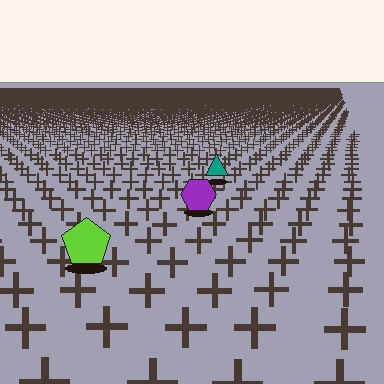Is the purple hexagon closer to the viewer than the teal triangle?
Yes. The purple hexagon is closer — you can tell from the texture gradient: the ground texture is coarser near it.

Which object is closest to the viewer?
The lime pentagon is closest. The texture marks near it are larger and more spread out.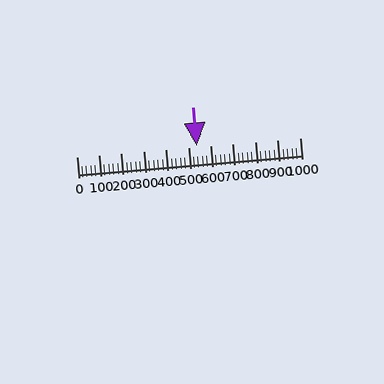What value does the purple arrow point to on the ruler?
The purple arrow points to approximately 540.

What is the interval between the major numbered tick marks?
The major tick marks are spaced 100 units apart.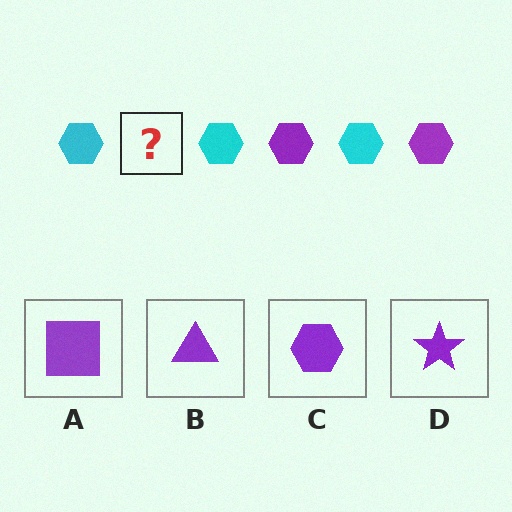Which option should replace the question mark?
Option C.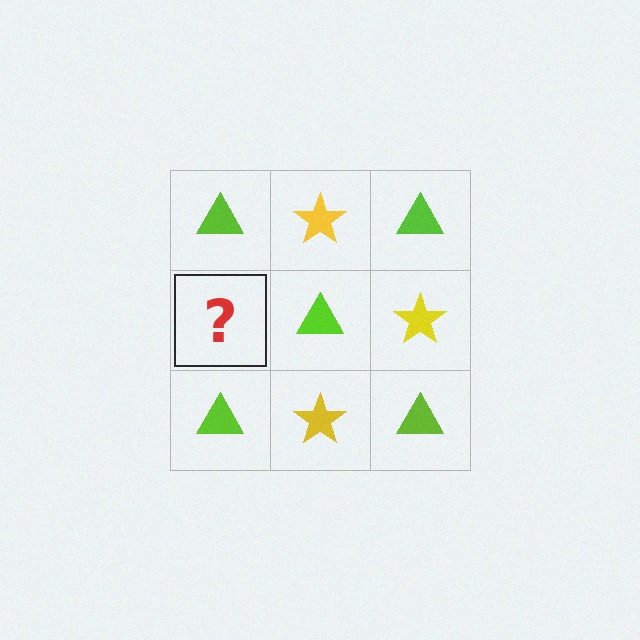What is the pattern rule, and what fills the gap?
The rule is that it alternates lime triangle and yellow star in a checkerboard pattern. The gap should be filled with a yellow star.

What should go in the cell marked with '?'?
The missing cell should contain a yellow star.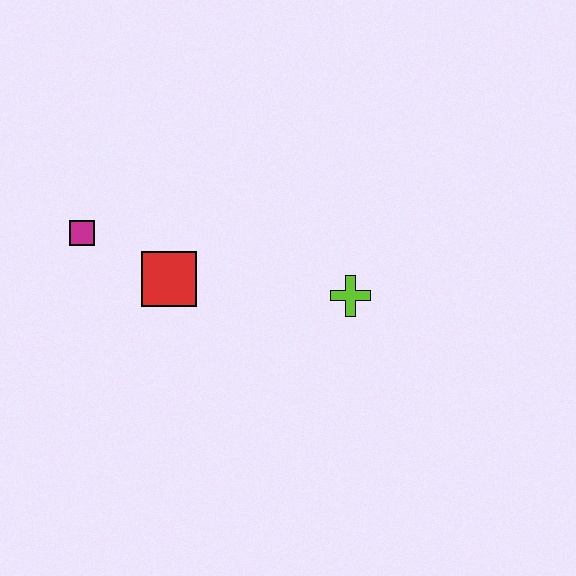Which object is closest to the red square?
The magenta square is closest to the red square.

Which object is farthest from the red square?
The lime cross is farthest from the red square.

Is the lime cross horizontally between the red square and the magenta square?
No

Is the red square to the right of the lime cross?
No